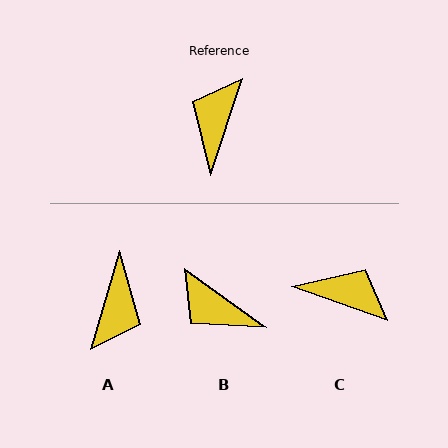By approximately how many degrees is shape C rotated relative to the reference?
Approximately 91 degrees clockwise.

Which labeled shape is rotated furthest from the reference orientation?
A, about 178 degrees away.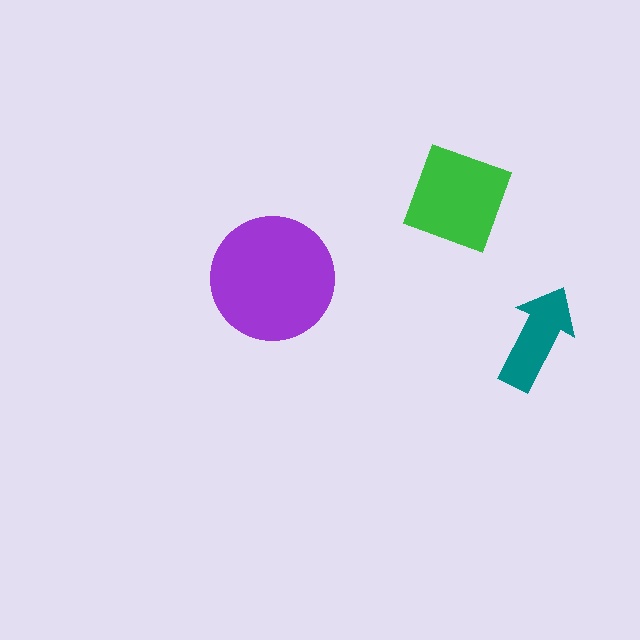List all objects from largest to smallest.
The purple circle, the green diamond, the teal arrow.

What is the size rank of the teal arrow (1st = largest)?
3rd.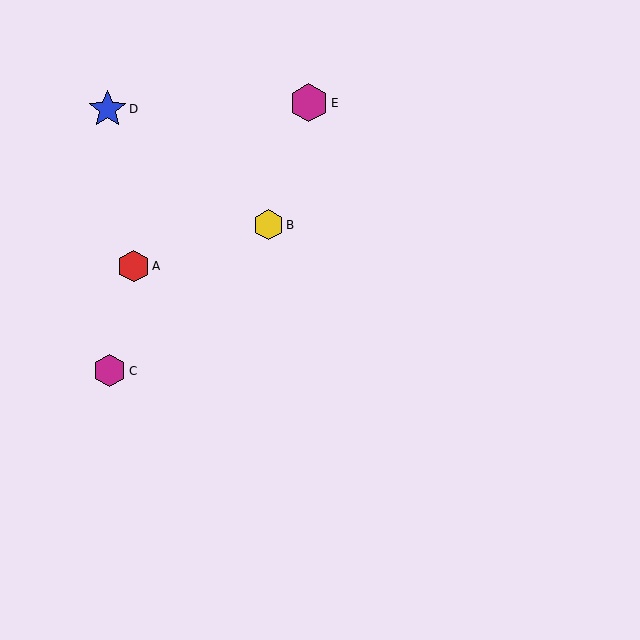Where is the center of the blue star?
The center of the blue star is at (107, 109).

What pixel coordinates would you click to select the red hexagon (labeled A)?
Click at (133, 266) to select the red hexagon A.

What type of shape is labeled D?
Shape D is a blue star.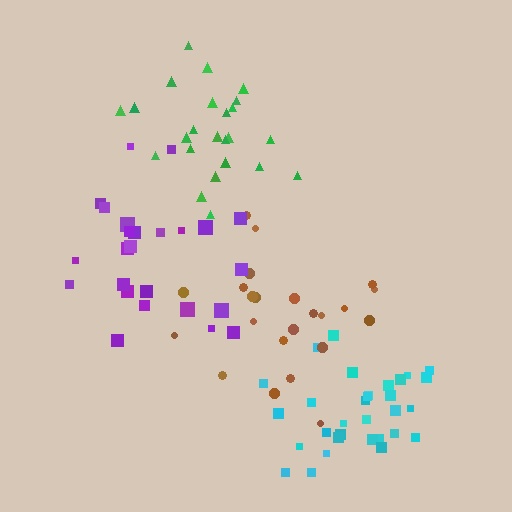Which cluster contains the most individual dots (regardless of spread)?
Cyan (31).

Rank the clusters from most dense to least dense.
cyan, green, brown, purple.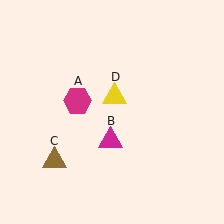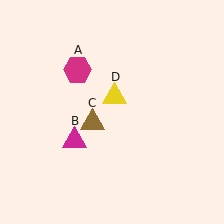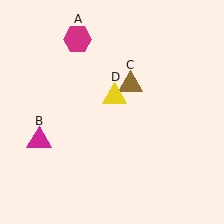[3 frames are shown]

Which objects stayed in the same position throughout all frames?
Yellow triangle (object D) remained stationary.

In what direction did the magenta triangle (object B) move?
The magenta triangle (object B) moved left.